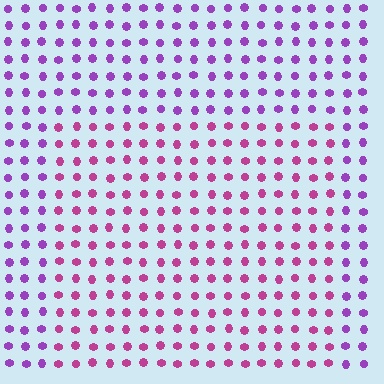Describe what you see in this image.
The image is filled with small purple elements in a uniform arrangement. A rectangle-shaped region is visible where the elements are tinted to a slightly different hue, forming a subtle color boundary.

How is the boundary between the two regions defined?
The boundary is defined purely by a slight shift in hue (about 36 degrees). Spacing, size, and orientation are identical on both sides.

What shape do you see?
I see a rectangle.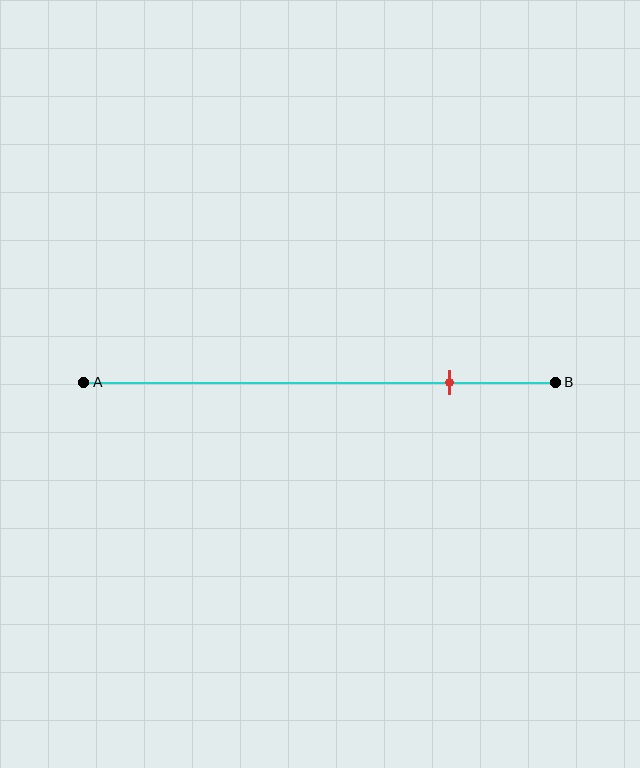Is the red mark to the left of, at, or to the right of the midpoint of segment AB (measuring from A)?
The red mark is to the right of the midpoint of segment AB.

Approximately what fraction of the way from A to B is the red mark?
The red mark is approximately 80% of the way from A to B.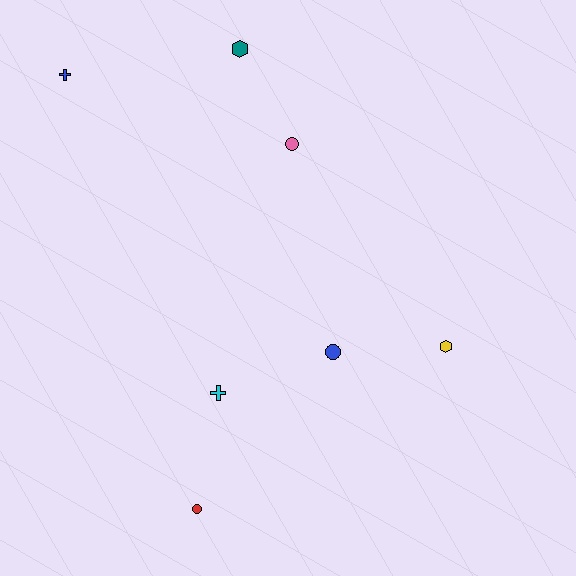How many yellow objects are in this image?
There is 1 yellow object.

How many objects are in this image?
There are 7 objects.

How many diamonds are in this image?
There are no diamonds.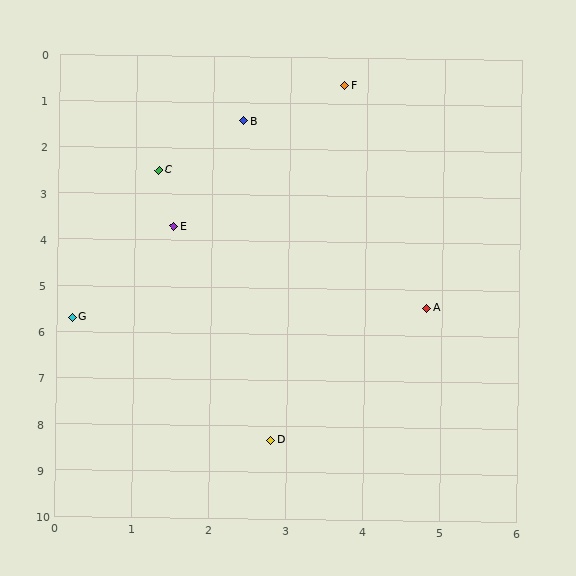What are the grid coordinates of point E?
Point E is at approximately (1.5, 3.7).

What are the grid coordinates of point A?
Point A is at approximately (4.8, 5.4).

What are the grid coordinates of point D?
Point D is at approximately (2.8, 8.3).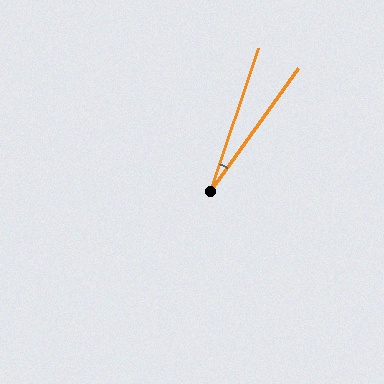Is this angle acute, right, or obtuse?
It is acute.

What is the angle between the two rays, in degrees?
Approximately 17 degrees.